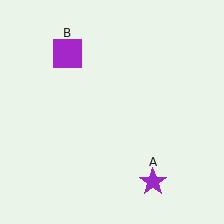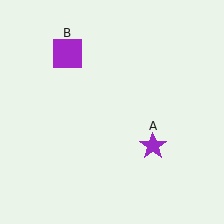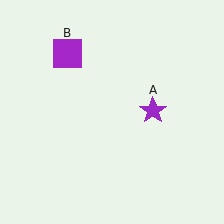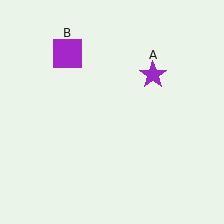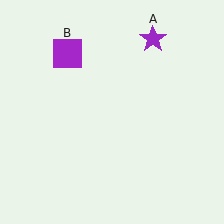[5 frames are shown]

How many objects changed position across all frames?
1 object changed position: purple star (object A).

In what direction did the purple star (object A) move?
The purple star (object A) moved up.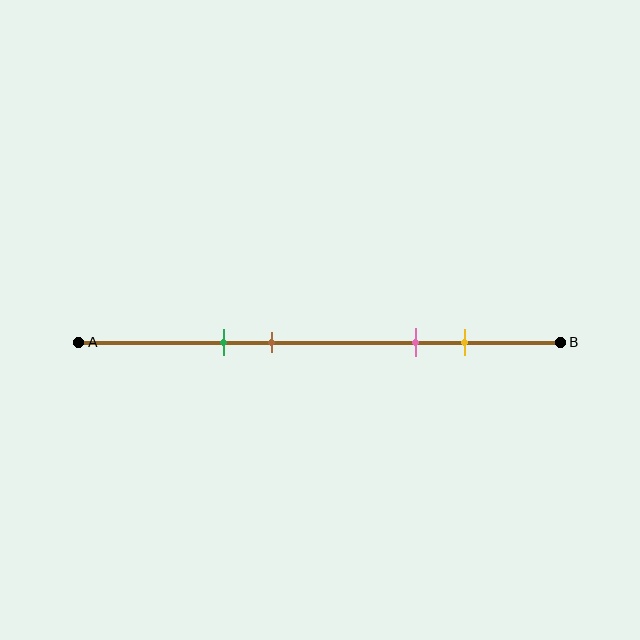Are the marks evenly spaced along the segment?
No, the marks are not evenly spaced.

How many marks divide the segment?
There are 4 marks dividing the segment.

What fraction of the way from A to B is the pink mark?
The pink mark is approximately 70% (0.7) of the way from A to B.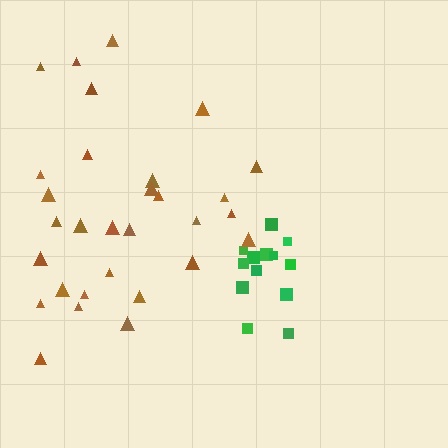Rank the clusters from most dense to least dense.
green, brown.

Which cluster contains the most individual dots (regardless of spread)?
Brown (30).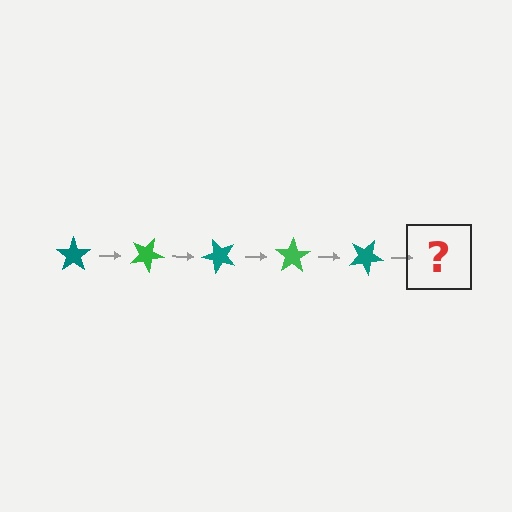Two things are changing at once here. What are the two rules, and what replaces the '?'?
The two rules are that it rotates 25 degrees each step and the color cycles through teal and green. The '?' should be a green star, rotated 125 degrees from the start.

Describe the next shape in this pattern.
It should be a green star, rotated 125 degrees from the start.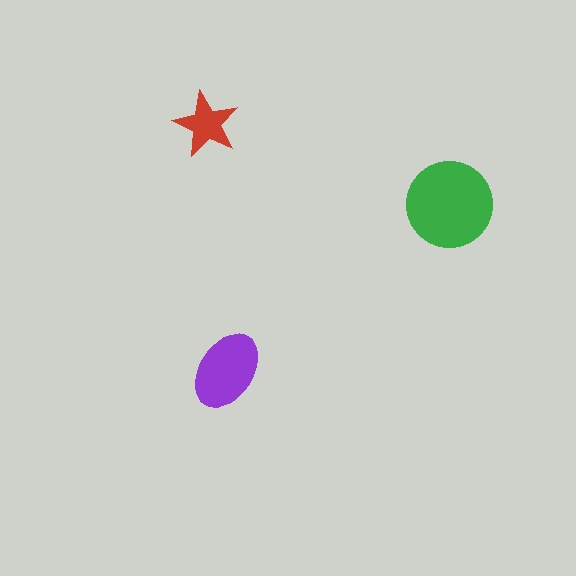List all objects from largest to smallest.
The green circle, the purple ellipse, the red star.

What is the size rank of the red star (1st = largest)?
3rd.